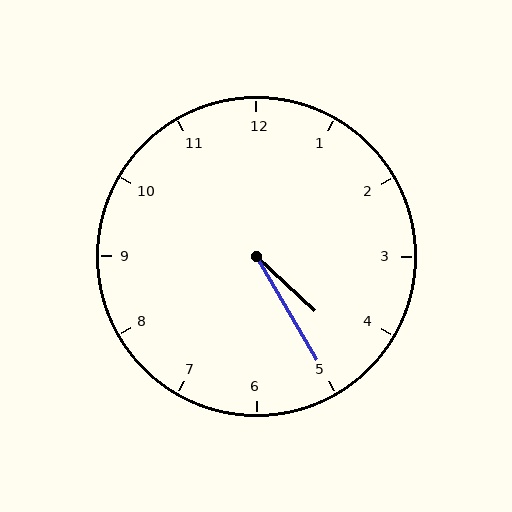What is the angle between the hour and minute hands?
Approximately 18 degrees.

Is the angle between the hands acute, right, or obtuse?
It is acute.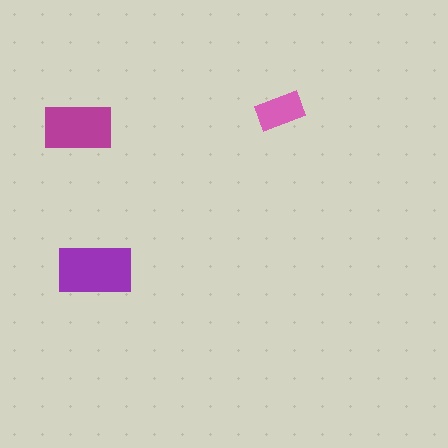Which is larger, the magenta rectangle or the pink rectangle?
The magenta one.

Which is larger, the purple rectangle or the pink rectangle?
The purple one.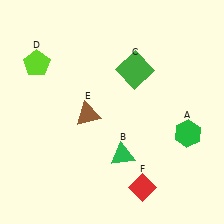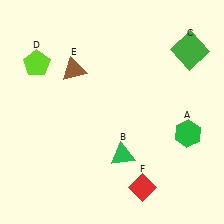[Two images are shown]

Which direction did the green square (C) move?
The green square (C) moved right.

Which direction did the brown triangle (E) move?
The brown triangle (E) moved up.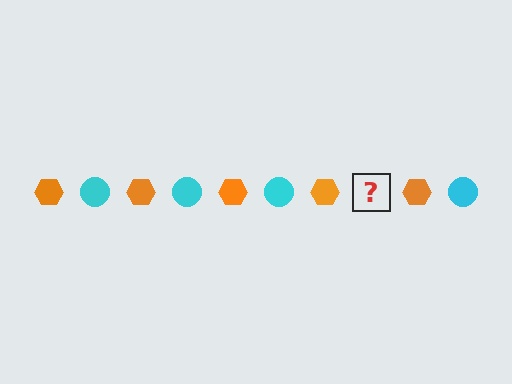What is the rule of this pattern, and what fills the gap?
The rule is that the pattern alternates between orange hexagon and cyan circle. The gap should be filled with a cyan circle.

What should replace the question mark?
The question mark should be replaced with a cyan circle.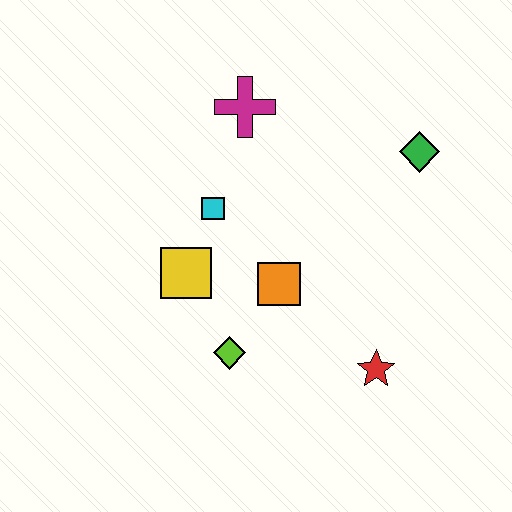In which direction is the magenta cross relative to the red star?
The magenta cross is above the red star.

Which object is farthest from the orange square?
The green diamond is farthest from the orange square.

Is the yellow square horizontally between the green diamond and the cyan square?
No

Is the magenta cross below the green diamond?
No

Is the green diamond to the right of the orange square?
Yes